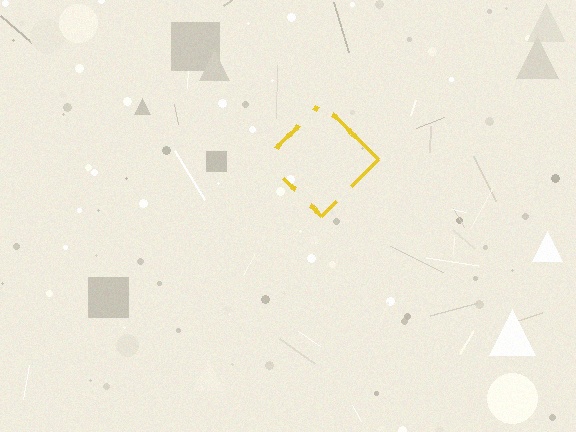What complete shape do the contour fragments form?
The contour fragments form a diamond.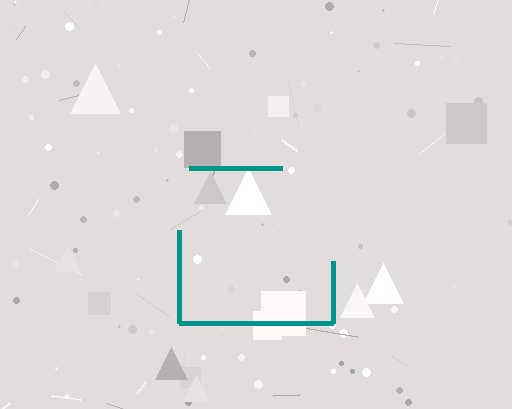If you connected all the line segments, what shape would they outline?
They would outline a square.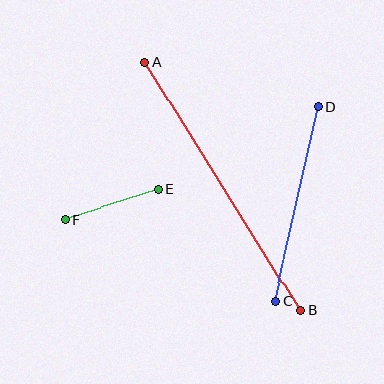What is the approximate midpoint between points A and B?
The midpoint is at approximately (223, 187) pixels.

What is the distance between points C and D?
The distance is approximately 199 pixels.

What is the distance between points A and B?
The distance is approximately 293 pixels.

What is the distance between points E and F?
The distance is approximately 98 pixels.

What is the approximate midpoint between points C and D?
The midpoint is at approximately (297, 204) pixels.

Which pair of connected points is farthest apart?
Points A and B are farthest apart.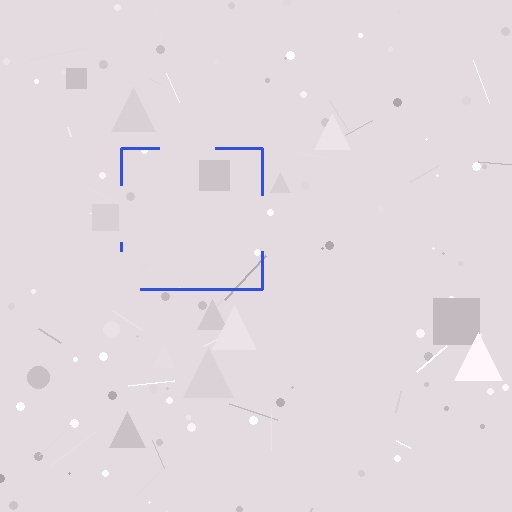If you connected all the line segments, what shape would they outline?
They would outline a square.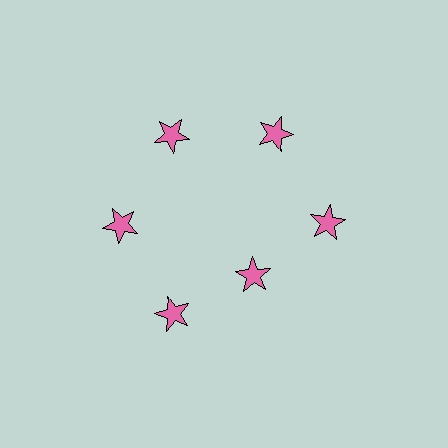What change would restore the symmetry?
The symmetry would be restored by moving it outward, back onto the ring so that all 6 stars sit at equal angles and equal distance from the center.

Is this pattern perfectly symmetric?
No. The 6 pink stars are arranged in a ring, but one element near the 5 o'clock position is pulled inward toward the center, breaking the 6-fold rotational symmetry.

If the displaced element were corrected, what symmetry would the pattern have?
It would have 6-fold rotational symmetry — the pattern would map onto itself every 60 degrees.